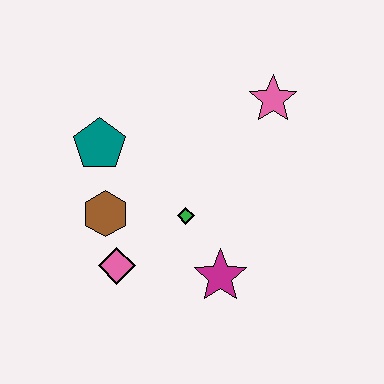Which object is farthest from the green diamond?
The pink star is farthest from the green diamond.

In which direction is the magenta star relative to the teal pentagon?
The magenta star is below the teal pentagon.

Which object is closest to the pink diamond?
The brown hexagon is closest to the pink diamond.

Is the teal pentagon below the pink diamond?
No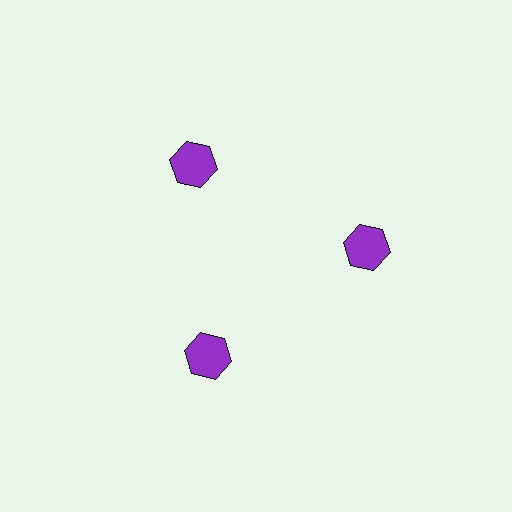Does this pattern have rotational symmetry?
Yes, this pattern has 3-fold rotational symmetry. It looks the same after rotating 120 degrees around the center.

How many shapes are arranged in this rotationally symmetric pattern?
There are 3 shapes, arranged in 3 groups of 1.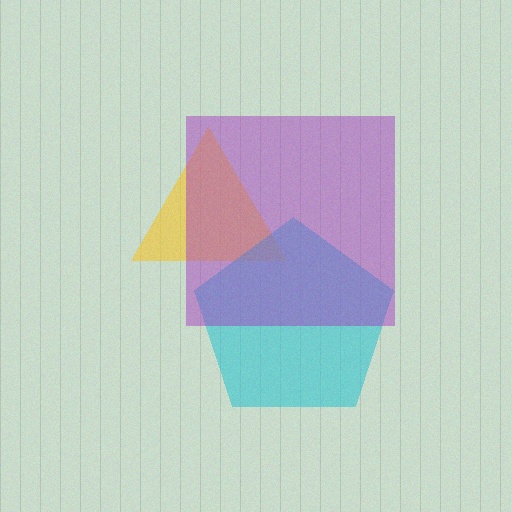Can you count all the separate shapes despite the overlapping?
Yes, there are 3 separate shapes.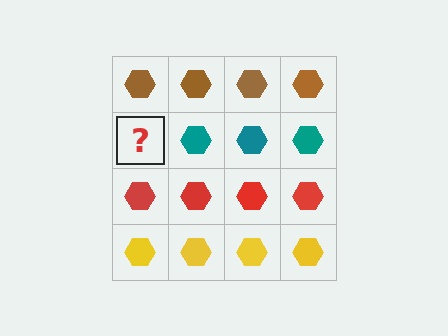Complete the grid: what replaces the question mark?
The question mark should be replaced with a teal hexagon.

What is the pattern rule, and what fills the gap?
The rule is that each row has a consistent color. The gap should be filled with a teal hexagon.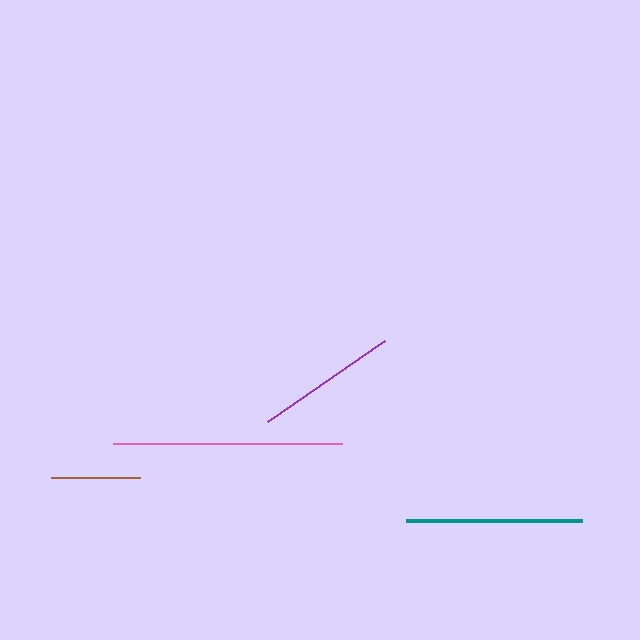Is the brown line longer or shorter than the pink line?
The pink line is longer than the brown line.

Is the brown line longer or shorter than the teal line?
The teal line is longer than the brown line.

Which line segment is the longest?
The pink line is the longest at approximately 228 pixels.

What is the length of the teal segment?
The teal segment is approximately 176 pixels long.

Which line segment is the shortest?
The brown line is the shortest at approximately 89 pixels.